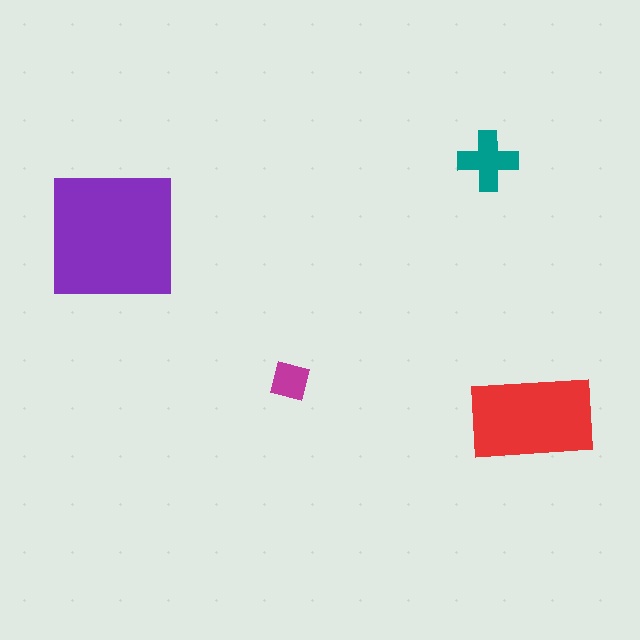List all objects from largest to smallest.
The purple square, the red rectangle, the teal cross, the magenta square.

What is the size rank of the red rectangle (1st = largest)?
2nd.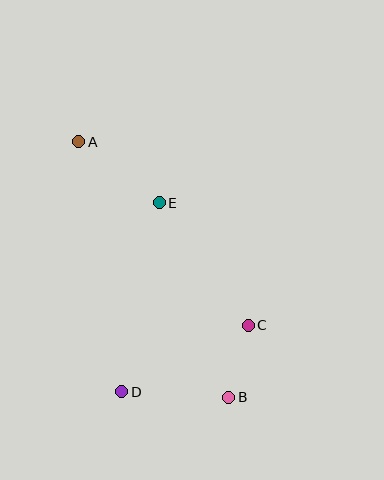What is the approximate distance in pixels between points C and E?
The distance between C and E is approximately 152 pixels.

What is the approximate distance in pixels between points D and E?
The distance between D and E is approximately 192 pixels.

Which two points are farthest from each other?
Points A and B are farthest from each other.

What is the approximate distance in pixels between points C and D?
The distance between C and D is approximately 143 pixels.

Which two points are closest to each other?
Points B and C are closest to each other.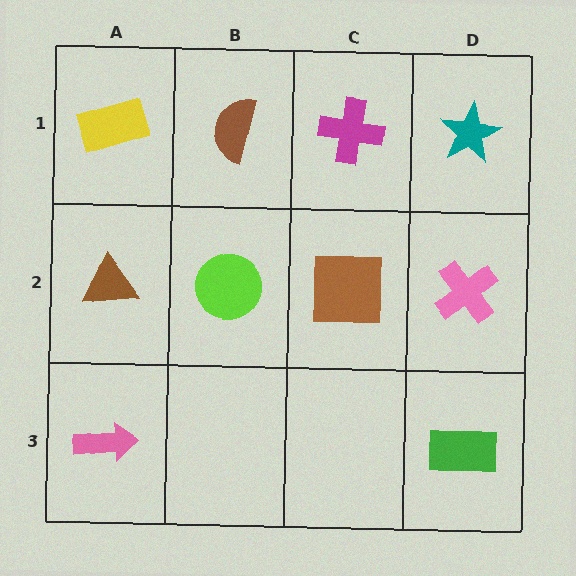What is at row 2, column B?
A lime circle.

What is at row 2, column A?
A brown triangle.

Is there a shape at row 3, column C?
No, that cell is empty.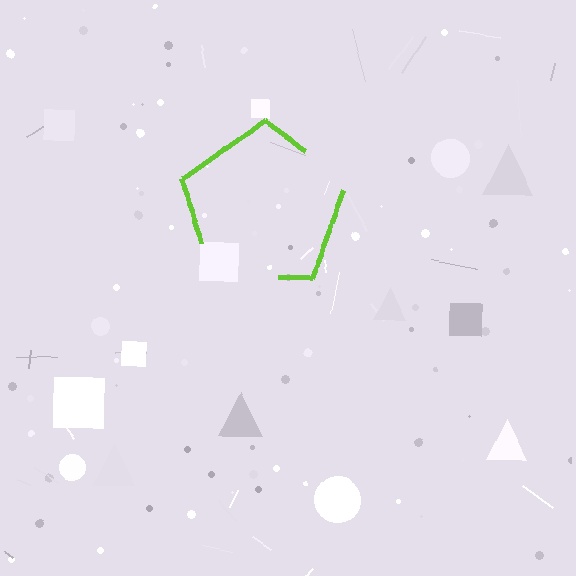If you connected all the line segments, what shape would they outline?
They would outline a pentagon.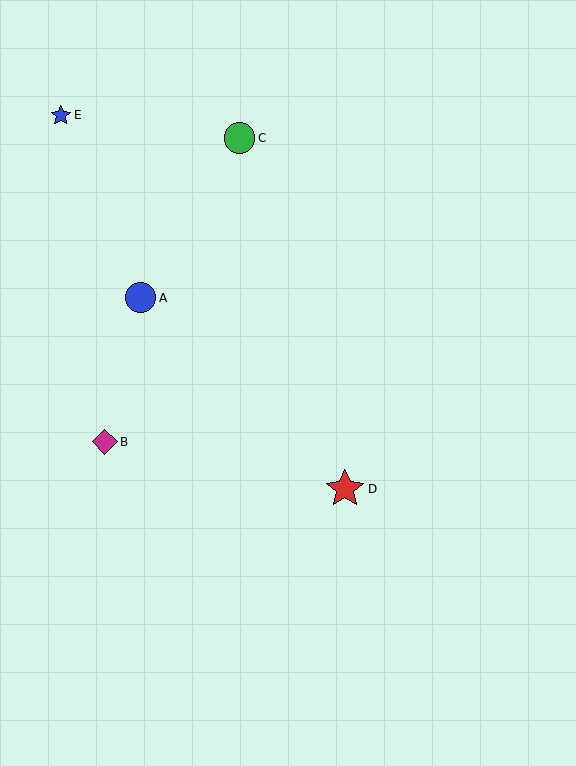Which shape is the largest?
The red star (labeled D) is the largest.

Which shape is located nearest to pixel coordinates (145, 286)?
The blue circle (labeled A) at (141, 298) is nearest to that location.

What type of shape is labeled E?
Shape E is a blue star.